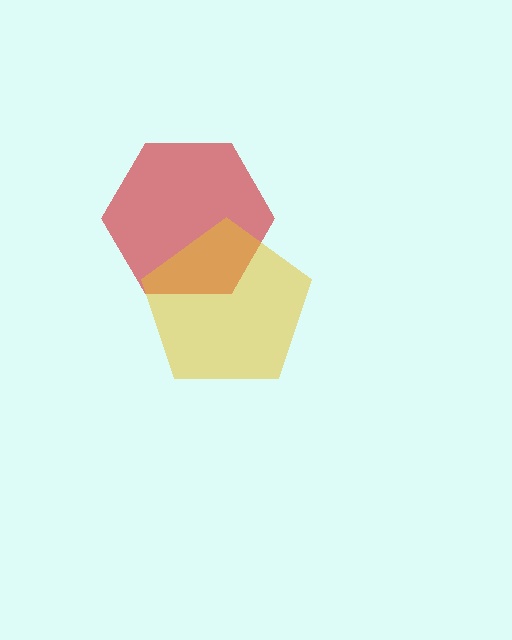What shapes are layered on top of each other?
The layered shapes are: a red hexagon, a yellow pentagon.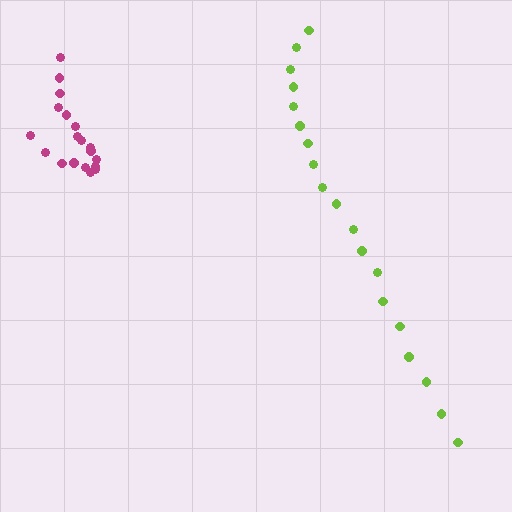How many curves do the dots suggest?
There are 2 distinct paths.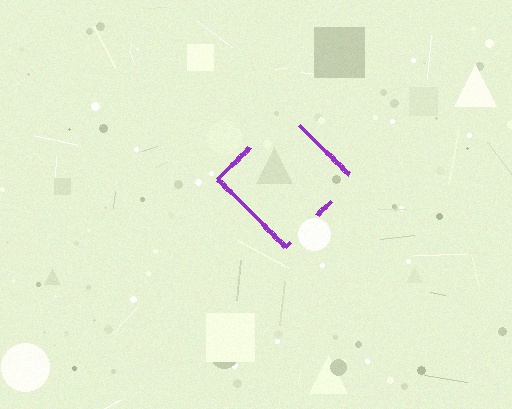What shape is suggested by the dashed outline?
The dashed outline suggests a diamond.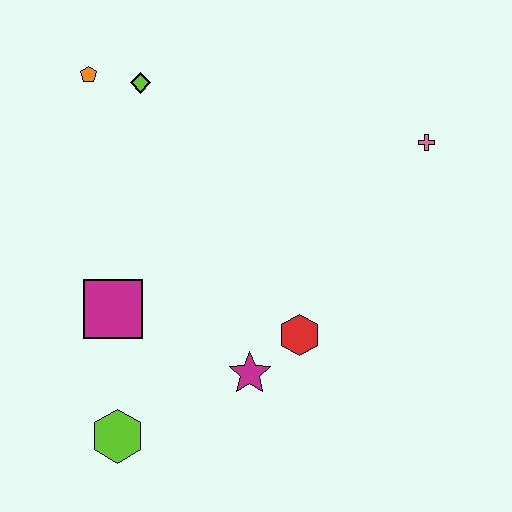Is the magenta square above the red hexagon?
Yes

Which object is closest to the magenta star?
The red hexagon is closest to the magenta star.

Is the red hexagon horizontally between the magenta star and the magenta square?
No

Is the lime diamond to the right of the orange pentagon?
Yes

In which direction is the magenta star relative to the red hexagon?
The magenta star is to the left of the red hexagon.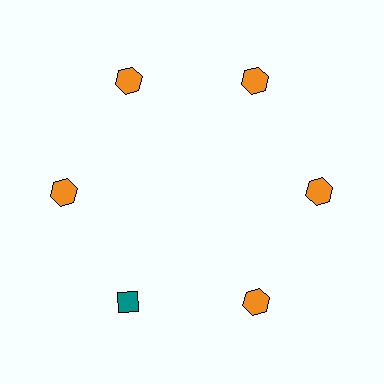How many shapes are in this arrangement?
There are 6 shapes arranged in a ring pattern.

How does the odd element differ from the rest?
It differs in both color (teal instead of orange) and shape (diamond instead of hexagon).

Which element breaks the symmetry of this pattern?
The teal diamond at roughly the 7 o'clock position breaks the symmetry. All other shapes are orange hexagons.